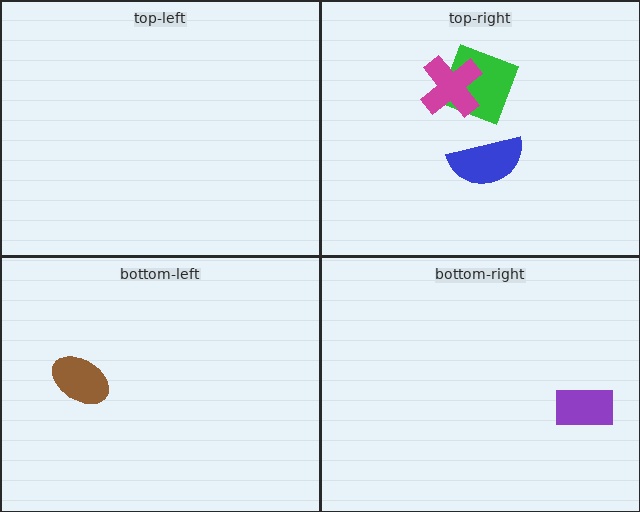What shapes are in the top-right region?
The blue semicircle, the green diamond, the magenta cross.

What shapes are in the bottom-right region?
The purple rectangle.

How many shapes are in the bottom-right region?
1.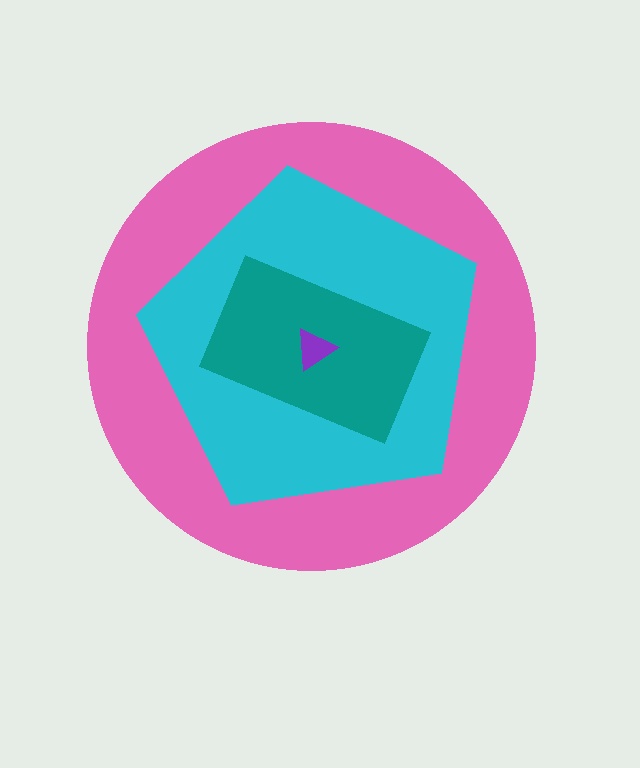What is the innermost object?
The purple triangle.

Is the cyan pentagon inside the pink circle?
Yes.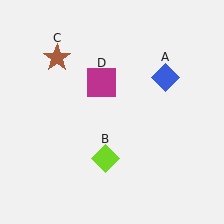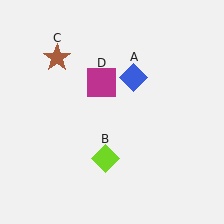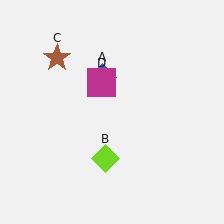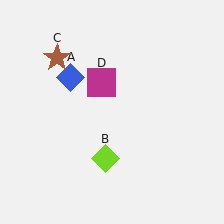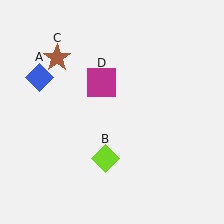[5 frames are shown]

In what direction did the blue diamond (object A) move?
The blue diamond (object A) moved left.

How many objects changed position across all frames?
1 object changed position: blue diamond (object A).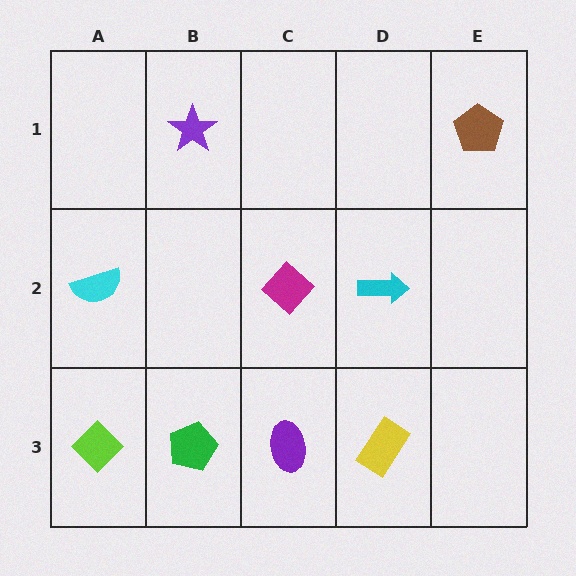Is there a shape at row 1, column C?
No, that cell is empty.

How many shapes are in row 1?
2 shapes.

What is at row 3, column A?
A lime diamond.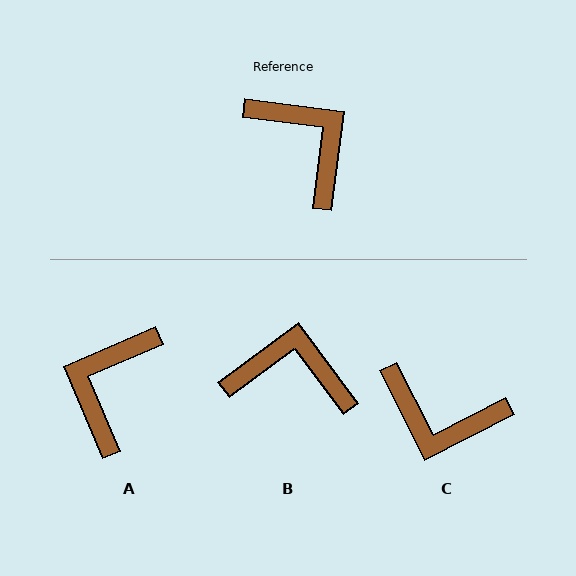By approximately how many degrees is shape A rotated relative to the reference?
Approximately 120 degrees counter-clockwise.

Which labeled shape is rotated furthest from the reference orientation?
C, about 146 degrees away.